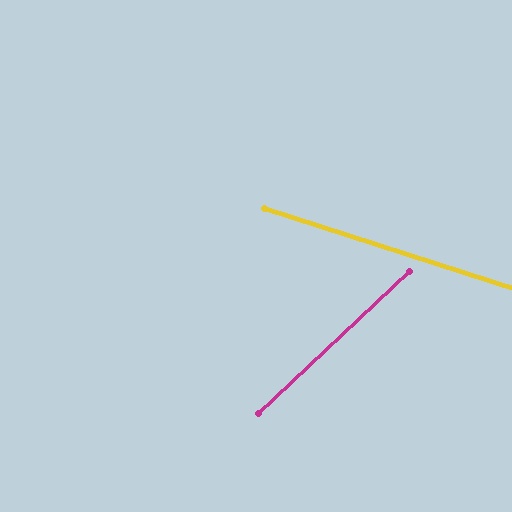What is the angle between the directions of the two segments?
Approximately 61 degrees.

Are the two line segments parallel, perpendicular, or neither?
Neither parallel nor perpendicular — they differ by about 61°.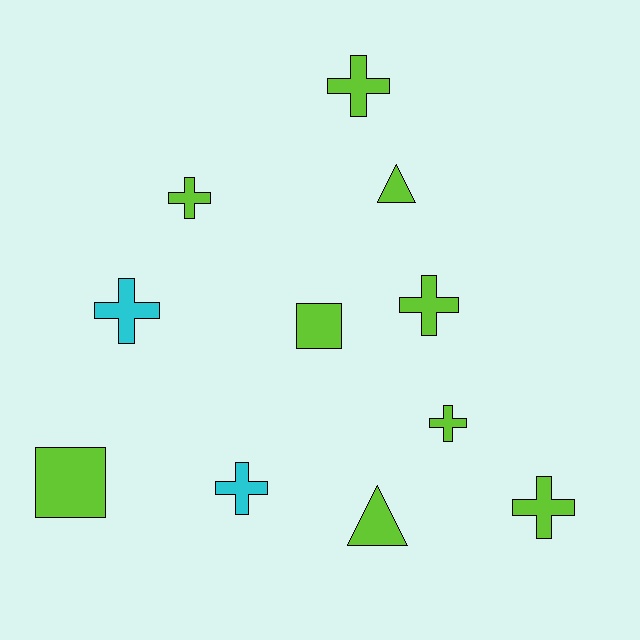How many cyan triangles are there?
There are no cyan triangles.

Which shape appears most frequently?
Cross, with 7 objects.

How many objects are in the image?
There are 11 objects.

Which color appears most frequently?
Lime, with 9 objects.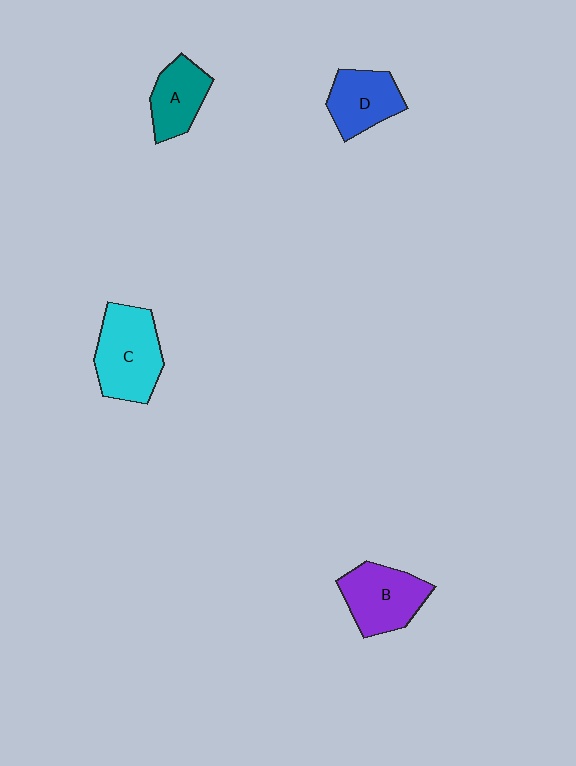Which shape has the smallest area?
Shape A (teal).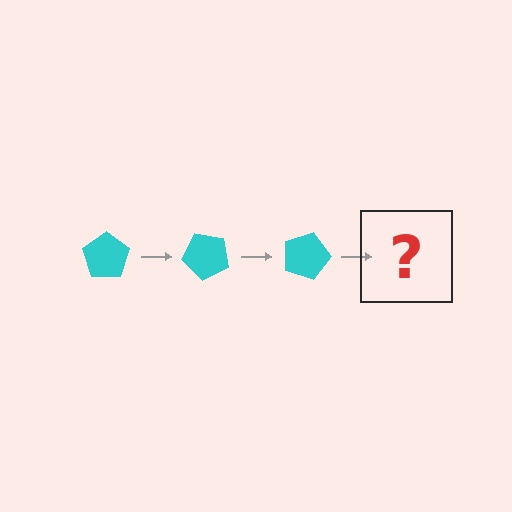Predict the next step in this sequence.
The next step is a cyan pentagon rotated 135 degrees.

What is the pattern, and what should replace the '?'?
The pattern is that the pentagon rotates 45 degrees each step. The '?' should be a cyan pentagon rotated 135 degrees.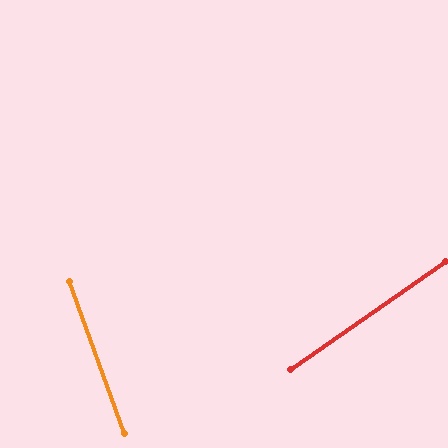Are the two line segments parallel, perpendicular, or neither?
Neither parallel nor perpendicular — they differ by about 75°.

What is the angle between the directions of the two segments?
Approximately 75 degrees.